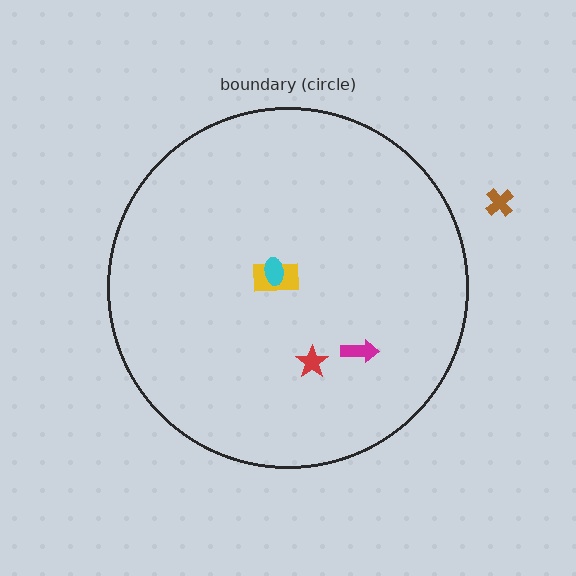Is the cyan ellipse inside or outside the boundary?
Inside.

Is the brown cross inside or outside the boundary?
Outside.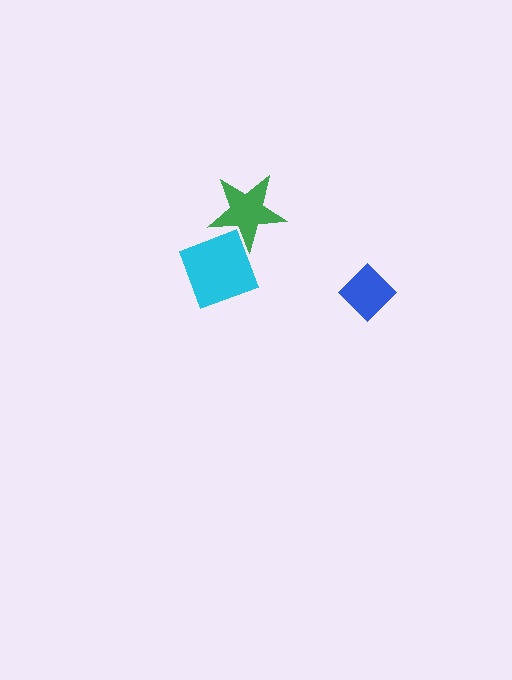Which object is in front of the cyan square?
The green star is in front of the cyan square.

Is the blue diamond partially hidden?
No, no other shape covers it.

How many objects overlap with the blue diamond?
0 objects overlap with the blue diamond.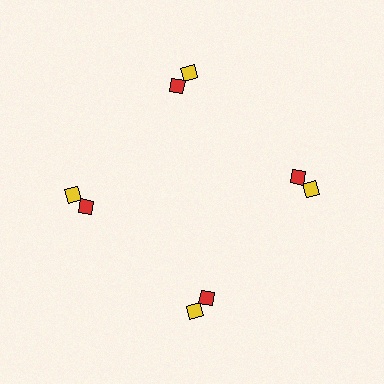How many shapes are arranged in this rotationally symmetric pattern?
There are 8 shapes, arranged in 4 groups of 2.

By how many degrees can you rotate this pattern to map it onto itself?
The pattern maps onto itself every 90 degrees of rotation.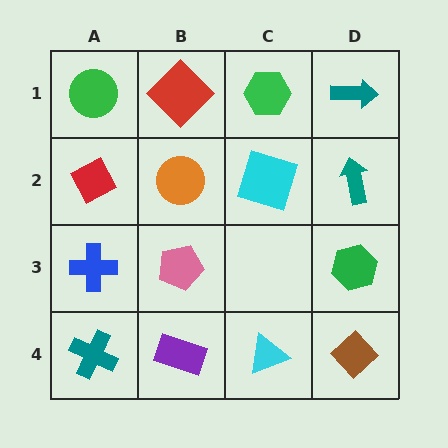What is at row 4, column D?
A brown diamond.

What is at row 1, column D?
A teal arrow.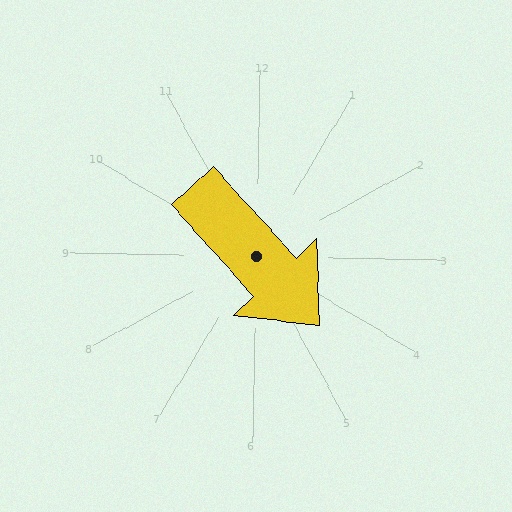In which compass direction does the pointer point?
Southeast.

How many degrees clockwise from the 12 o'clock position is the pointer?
Approximately 137 degrees.